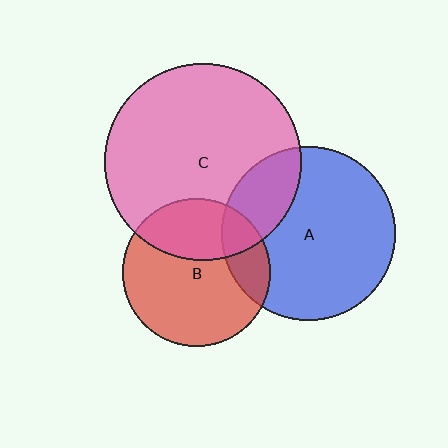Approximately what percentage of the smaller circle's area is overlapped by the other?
Approximately 25%.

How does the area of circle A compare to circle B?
Approximately 1.4 times.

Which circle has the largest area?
Circle C (pink).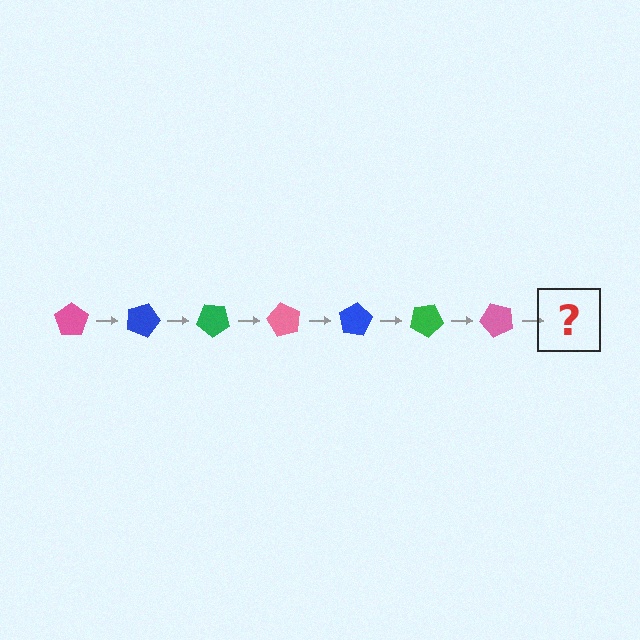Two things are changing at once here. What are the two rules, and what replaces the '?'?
The two rules are that it rotates 20 degrees each step and the color cycles through pink, blue, and green. The '?' should be a blue pentagon, rotated 140 degrees from the start.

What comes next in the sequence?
The next element should be a blue pentagon, rotated 140 degrees from the start.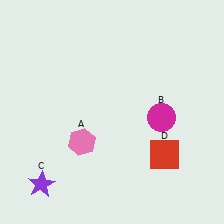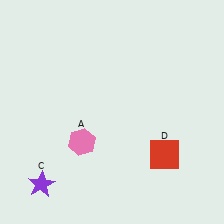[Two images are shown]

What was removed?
The magenta circle (B) was removed in Image 2.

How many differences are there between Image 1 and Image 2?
There is 1 difference between the two images.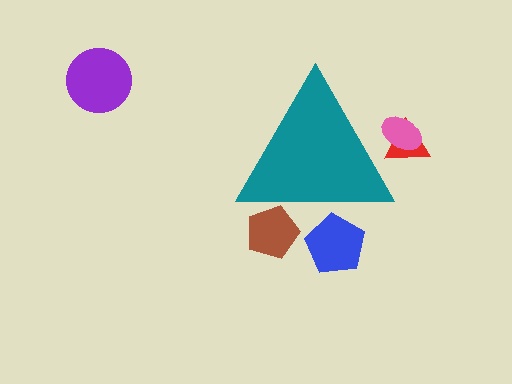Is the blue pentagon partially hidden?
Yes, the blue pentagon is partially hidden behind the teal triangle.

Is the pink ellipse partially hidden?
Yes, the pink ellipse is partially hidden behind the teal triangle.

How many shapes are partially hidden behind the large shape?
4 shapes are partially hidden.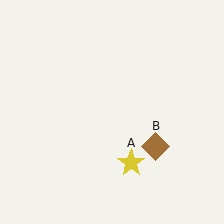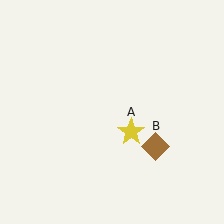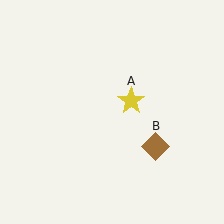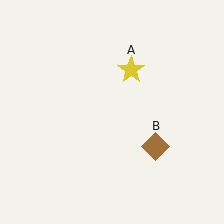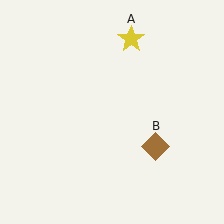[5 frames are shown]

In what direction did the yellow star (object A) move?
The yellow star (object A) moved up.